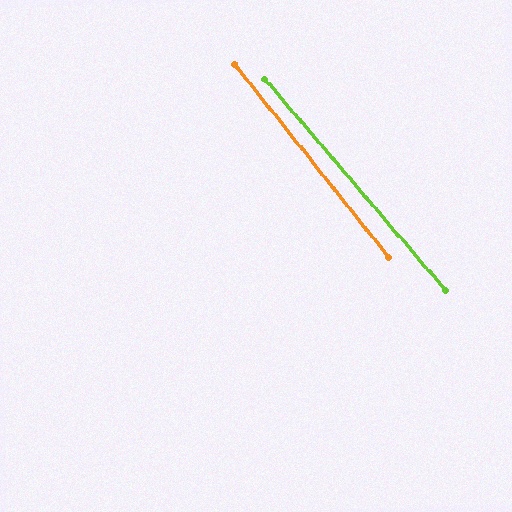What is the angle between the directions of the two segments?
Approximately 2 degrees.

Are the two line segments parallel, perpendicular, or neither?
Parallel — their directions differ by only 1.8°.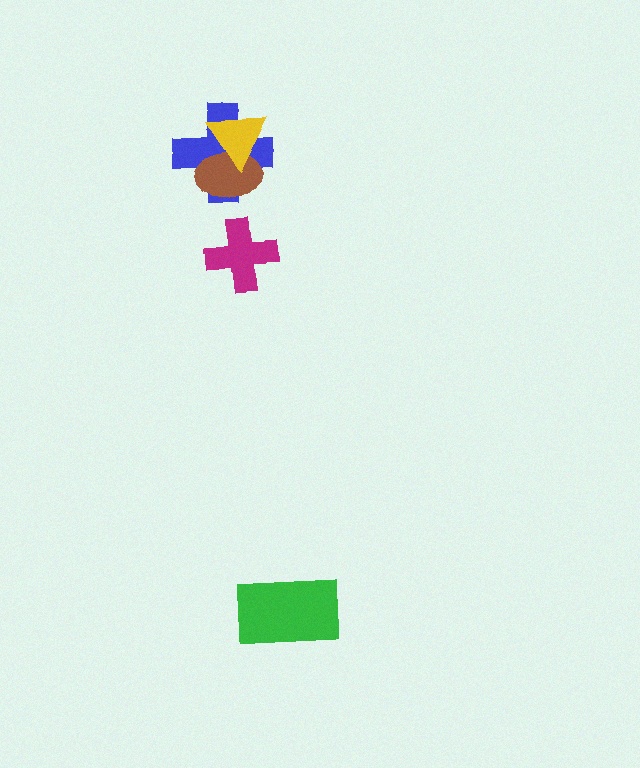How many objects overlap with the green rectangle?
0 objects overlap with the green rectangle.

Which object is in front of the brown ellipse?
The yellow triangle is in front of the brown ellipse.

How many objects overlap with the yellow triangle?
2 objects overlap with the yellow triangle.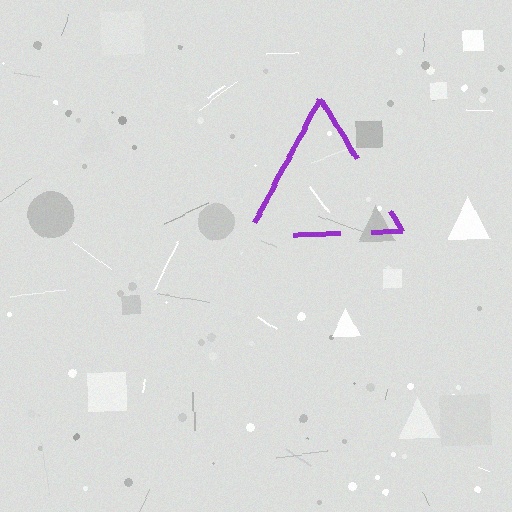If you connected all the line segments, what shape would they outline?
They would outline a triangle.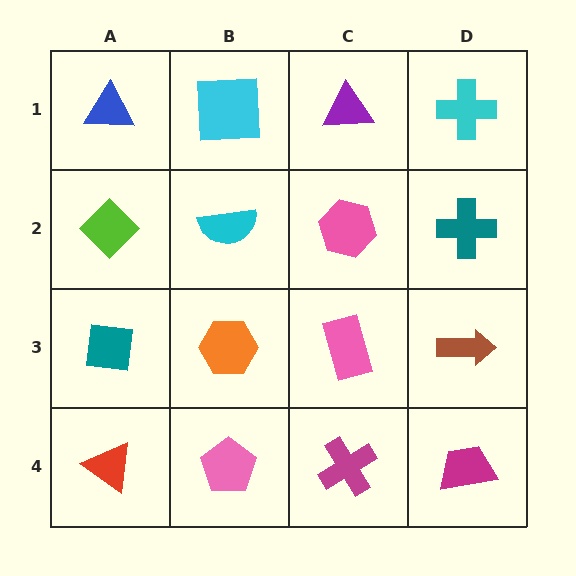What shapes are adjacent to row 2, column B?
A cyan square (row 1, column B), an orange hexagon (row 3, column B), a lime diamond (row 2, column A), a pink hexagon (row 2, column C).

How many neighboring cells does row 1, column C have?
3.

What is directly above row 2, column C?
A purple triangle.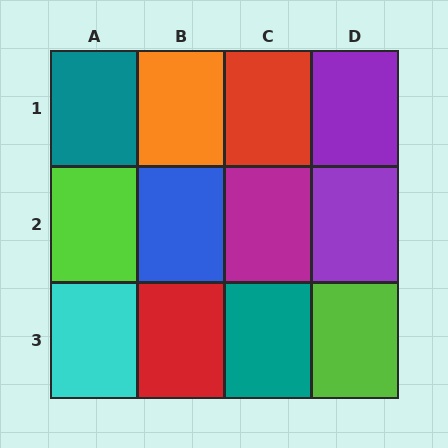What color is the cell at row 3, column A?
Cyan.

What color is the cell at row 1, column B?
Orange.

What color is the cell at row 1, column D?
Purple.